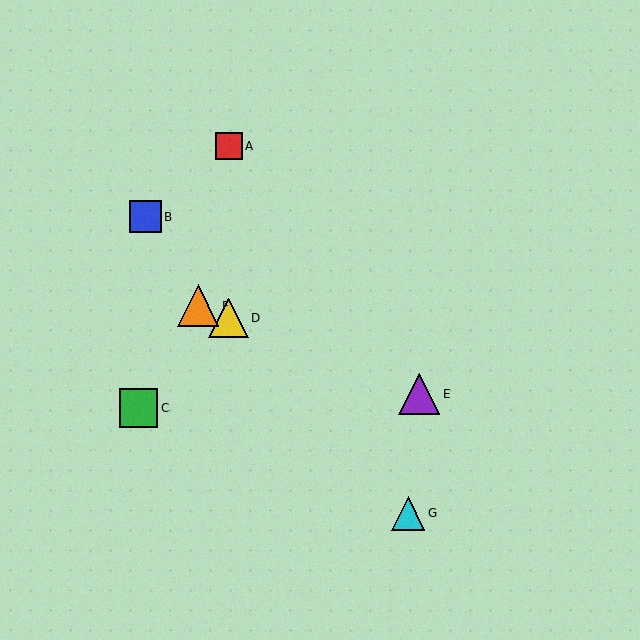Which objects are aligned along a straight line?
Objects D, E, F are aligned along a straight line.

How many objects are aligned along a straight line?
3 objects (D, E, F) are aligned along a straight line.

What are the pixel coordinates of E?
Object E is at (419, 394).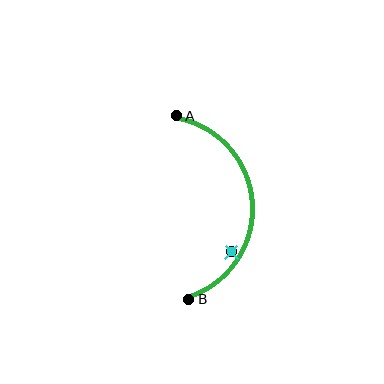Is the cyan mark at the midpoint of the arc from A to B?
No — the cyan mark does not lie on the arc at all. It sits slightly inside the curve.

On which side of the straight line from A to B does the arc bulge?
The arc bulges to the right of the straight line connecting A and B.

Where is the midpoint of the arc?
The arc midpoint is the point on the curve farthest from the straight line joining A and B. It sits to the right of that line.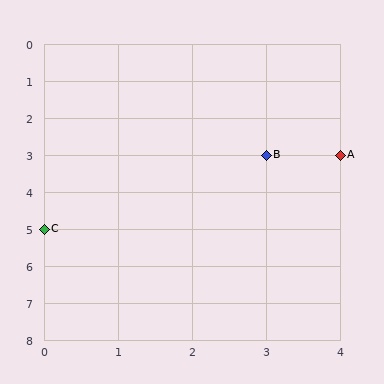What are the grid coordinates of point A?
Point A is at grid coordinates (4, 3).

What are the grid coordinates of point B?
Point B is at grid coordinates (3, 3).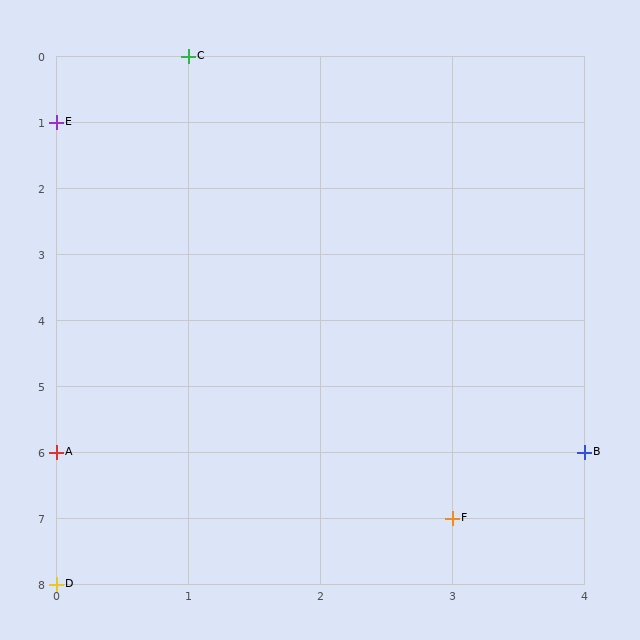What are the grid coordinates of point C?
Point C is at grid coordinates (1, 0).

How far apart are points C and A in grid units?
Points C and A are 1 column and 6 rows apart (about 6.1 grid units diagonally).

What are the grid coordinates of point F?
Point F is at grid coordinates (3, 7).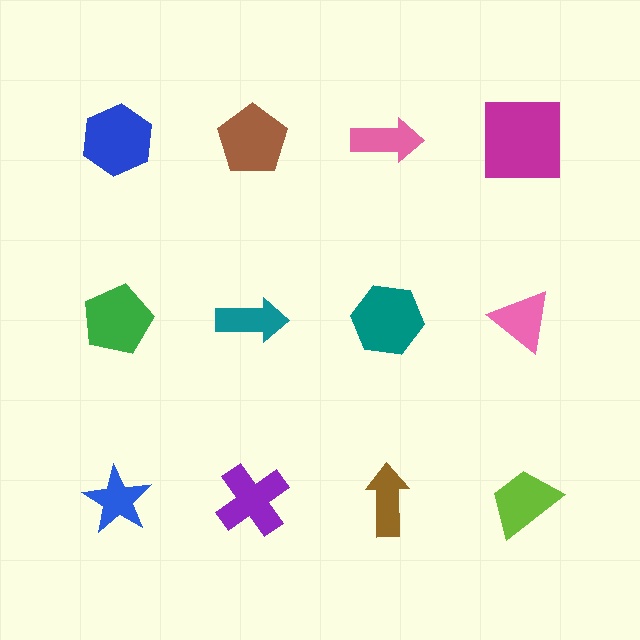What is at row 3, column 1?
A blue star.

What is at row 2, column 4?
A pink triangle.